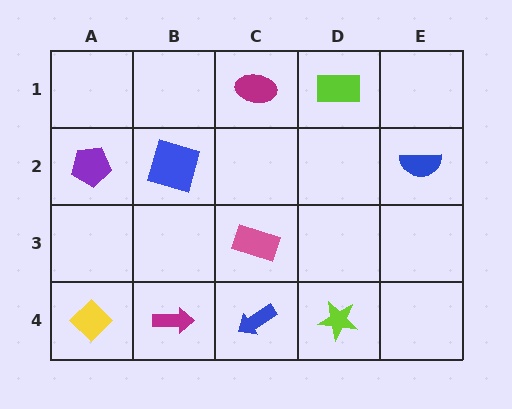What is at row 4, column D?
A lime star.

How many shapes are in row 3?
1 shape.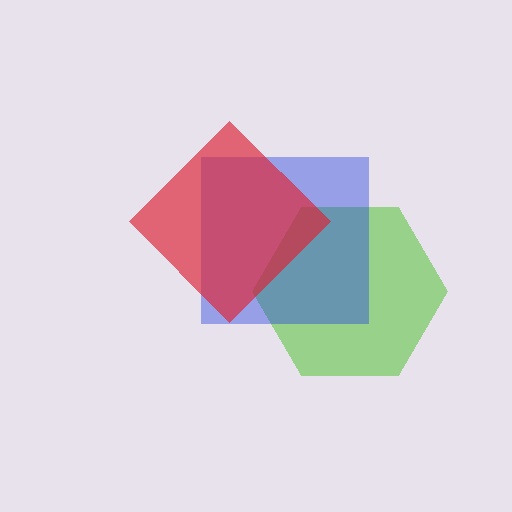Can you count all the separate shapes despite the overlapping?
Yes, there are 3 separate shapes.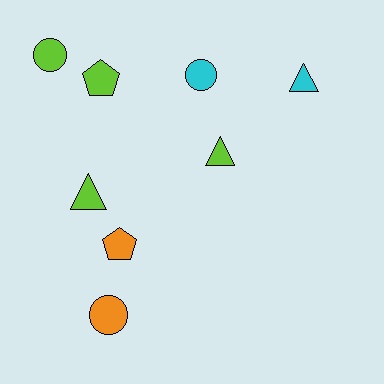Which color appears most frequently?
Lime, with 4 objects.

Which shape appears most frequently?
Circle, with 3 objects.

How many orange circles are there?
There is 1 orange circle.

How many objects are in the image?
There are 8 objects.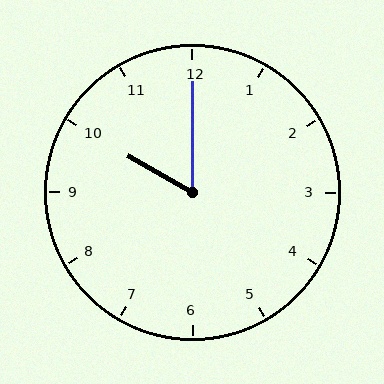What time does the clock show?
10:00.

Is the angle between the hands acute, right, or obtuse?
It is acute.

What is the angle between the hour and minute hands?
Approximately 60 degrees.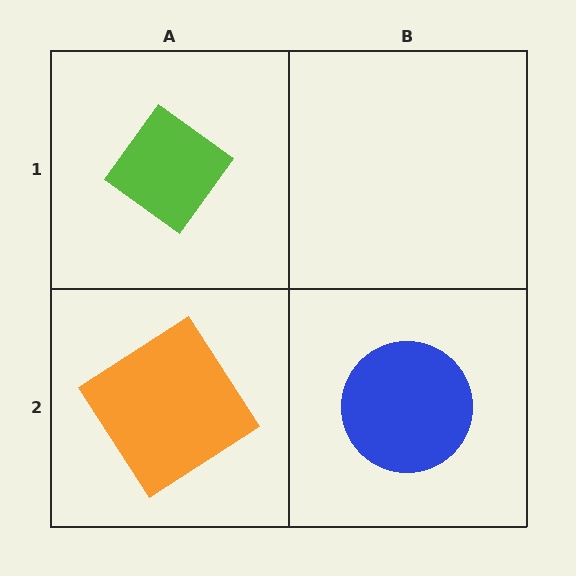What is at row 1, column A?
A lime diamond.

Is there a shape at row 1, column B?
No, that cell is empty.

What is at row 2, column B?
A blue circle.